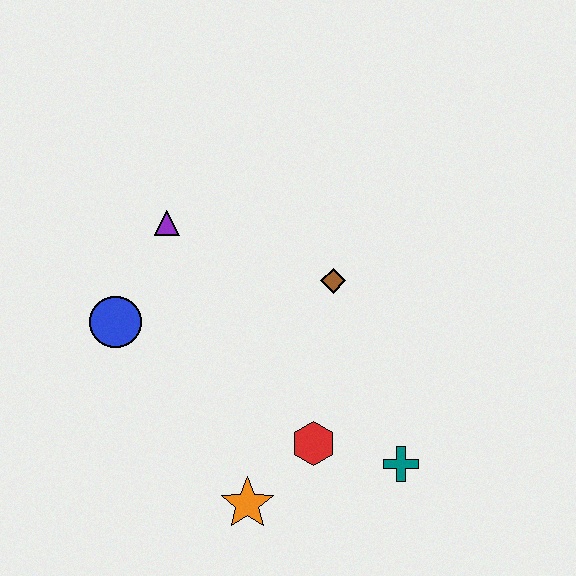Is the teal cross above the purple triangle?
No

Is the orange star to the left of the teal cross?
Yes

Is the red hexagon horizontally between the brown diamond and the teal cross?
No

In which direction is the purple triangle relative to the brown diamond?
The purple triangle is to the left of the brown diamond.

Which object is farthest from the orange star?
The purple triangle is farthest from the orange star.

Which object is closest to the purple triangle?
The blue circle is closest to the purple triangle.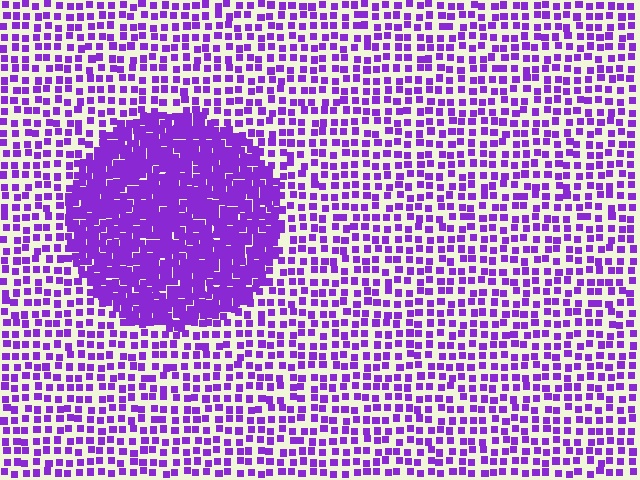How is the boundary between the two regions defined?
The boundary is defined by a change in element density (approximately 2.6x ratio). All elements are the same color, size, and shape.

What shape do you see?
I see a circle.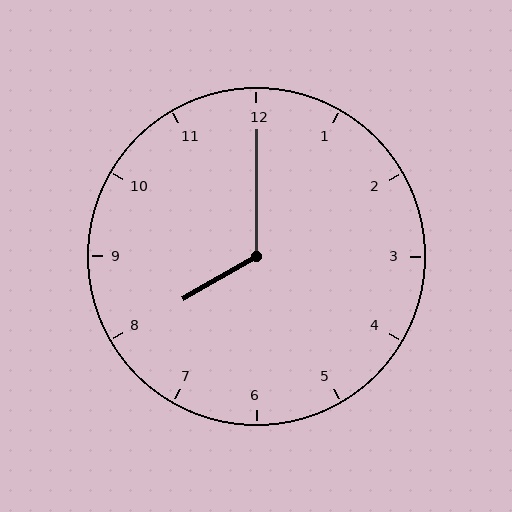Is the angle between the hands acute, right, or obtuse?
It is obtuse.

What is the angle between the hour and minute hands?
Approximately 120 degrees.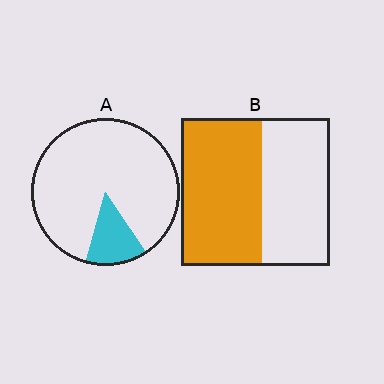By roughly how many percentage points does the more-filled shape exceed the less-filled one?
By roughly 40 percentage points (B over A).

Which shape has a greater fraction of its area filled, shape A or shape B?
Shape B.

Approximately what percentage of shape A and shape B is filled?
A is approximately 15% and B is approximately 55%.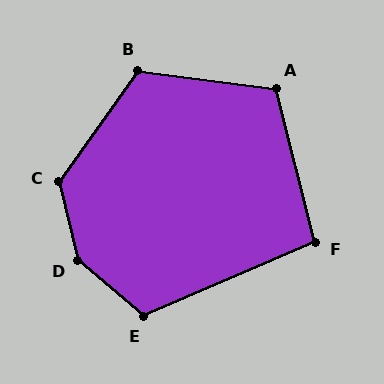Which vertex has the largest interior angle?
D, at approximately 143 degrees.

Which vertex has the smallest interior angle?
F, at approximately 99 degrees.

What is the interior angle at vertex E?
Approximately 116 degrees (obtuse).